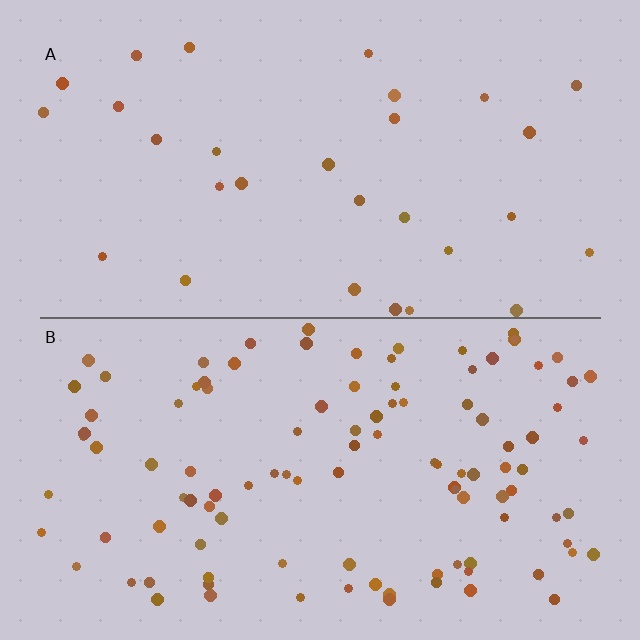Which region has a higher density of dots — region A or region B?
B (the bottom).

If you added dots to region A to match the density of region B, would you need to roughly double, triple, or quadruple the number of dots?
Approximately quadruple.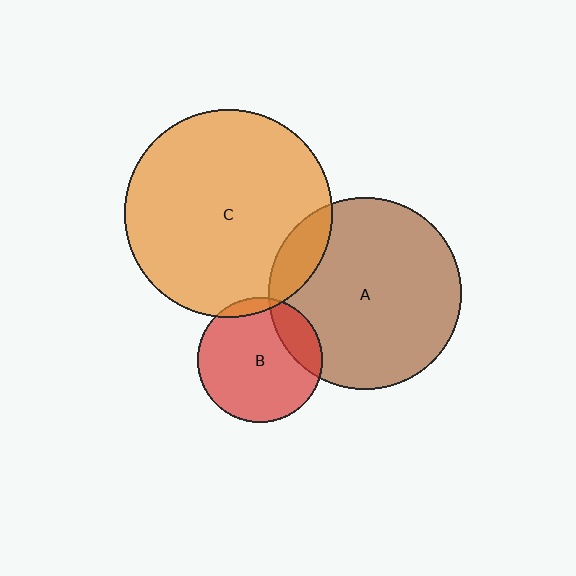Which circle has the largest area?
Circle C (orange).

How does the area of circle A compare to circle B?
Approximately 2.4 times.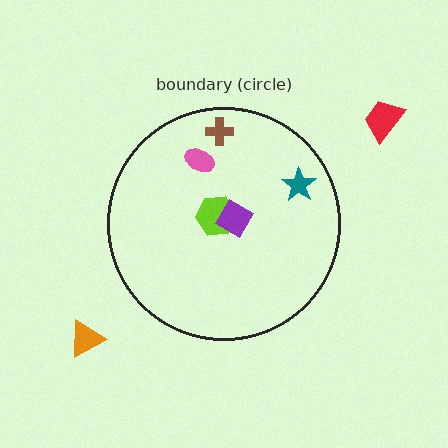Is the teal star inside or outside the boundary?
Inside.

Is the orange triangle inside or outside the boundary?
Outside.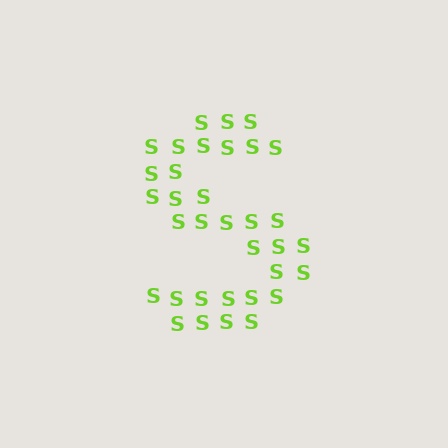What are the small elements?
The small elements are letter S's.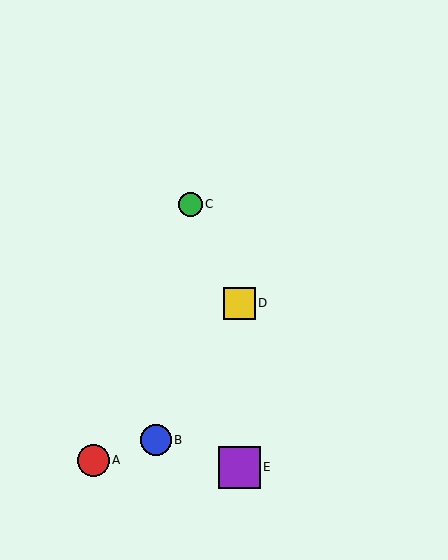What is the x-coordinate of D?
Object D is at x≈239.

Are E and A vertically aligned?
No, E is at x≈239 and A is at x≈93.